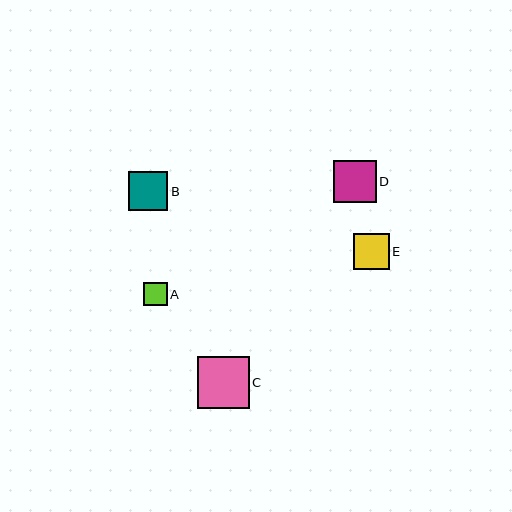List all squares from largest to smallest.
From largest to smallest: C, D, B, E, A.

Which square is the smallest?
Square A is the smallest with a size of approximately 23 pixels.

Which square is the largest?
Square C is the largest with a size of approximately 52 pixels.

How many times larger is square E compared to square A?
Square E is approximately 1.5 times the size of square A.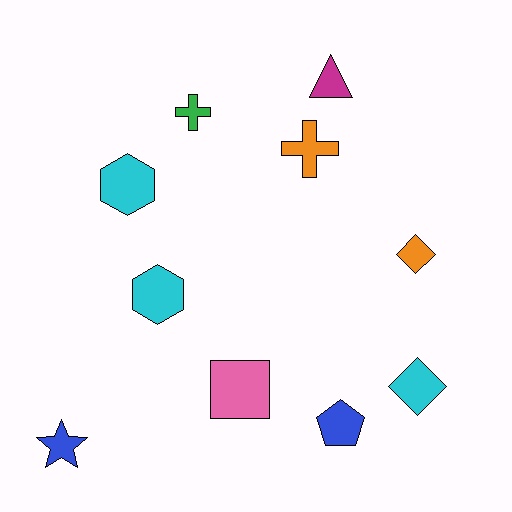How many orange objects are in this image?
There are 2 orange objects.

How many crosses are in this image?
There are 2 crosses.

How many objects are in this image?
There are 10 objects.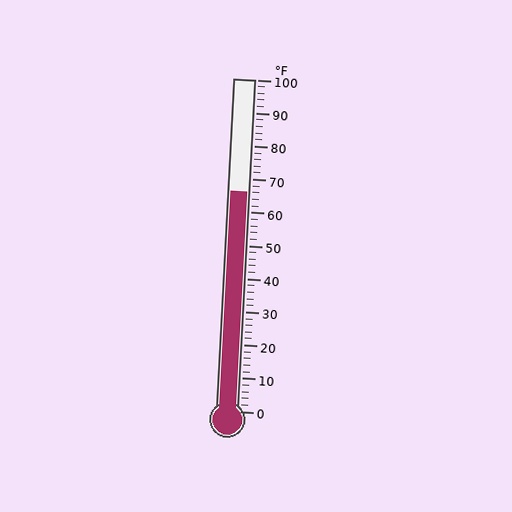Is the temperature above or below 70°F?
The temperature is below 70°F.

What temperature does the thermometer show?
The thermometer shows approximately 66°F.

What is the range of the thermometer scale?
The thermometer scale ranges from 0°F to 100°F.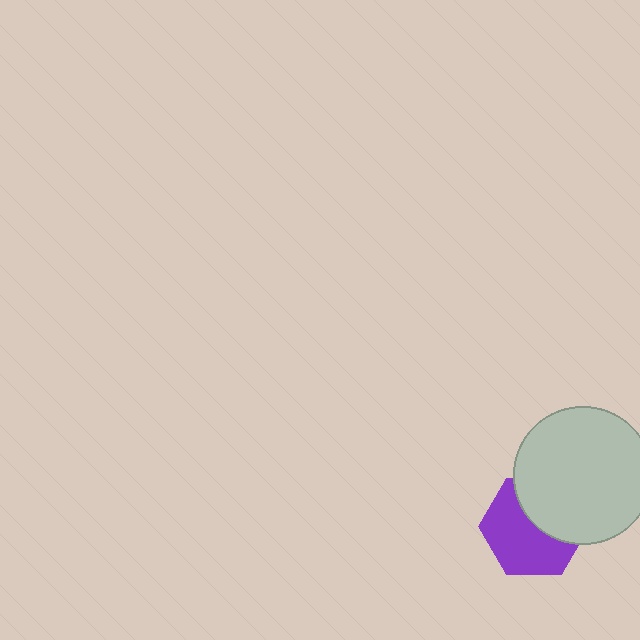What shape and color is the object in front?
The object in front is a light gray circle.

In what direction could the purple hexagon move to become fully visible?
The purple hexagon could move toward the lower-left. That would shift it out from behind the light gray circle entirely.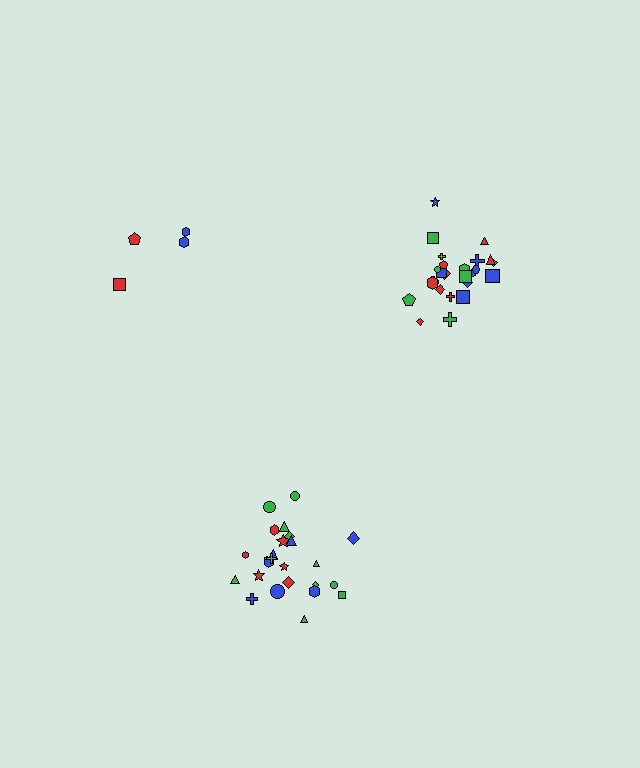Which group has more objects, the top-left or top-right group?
The top-right group.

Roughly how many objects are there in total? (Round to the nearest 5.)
Roughly 55 objects in total.